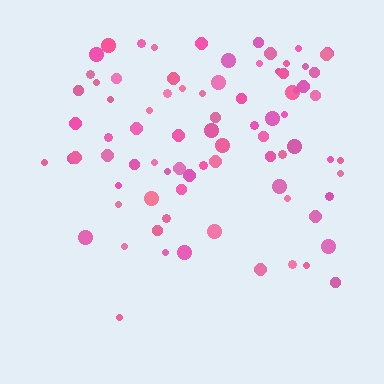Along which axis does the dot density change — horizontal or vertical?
Vertical.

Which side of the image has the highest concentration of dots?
The top.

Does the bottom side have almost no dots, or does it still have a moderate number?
Still a moderate number, just noticeably fewer than the top.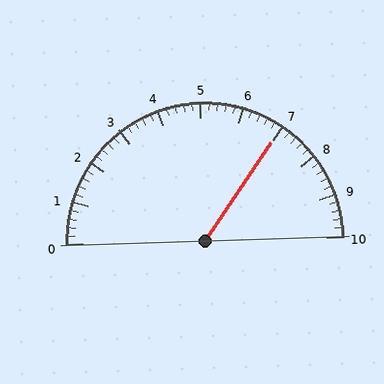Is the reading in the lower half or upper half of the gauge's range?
The reading is in the upper half of the range (0 to 10).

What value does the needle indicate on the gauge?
The needle indicates approximately 7.0.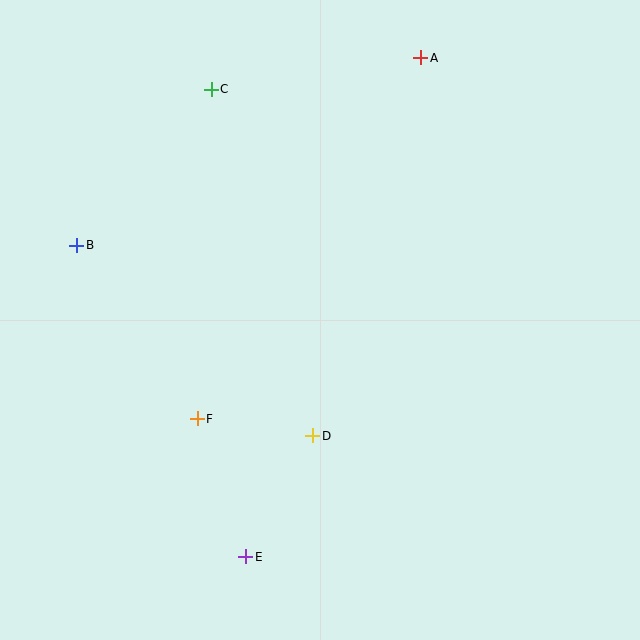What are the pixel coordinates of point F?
Point F is at (197, 419).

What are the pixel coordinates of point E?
Point E is at (246, 557).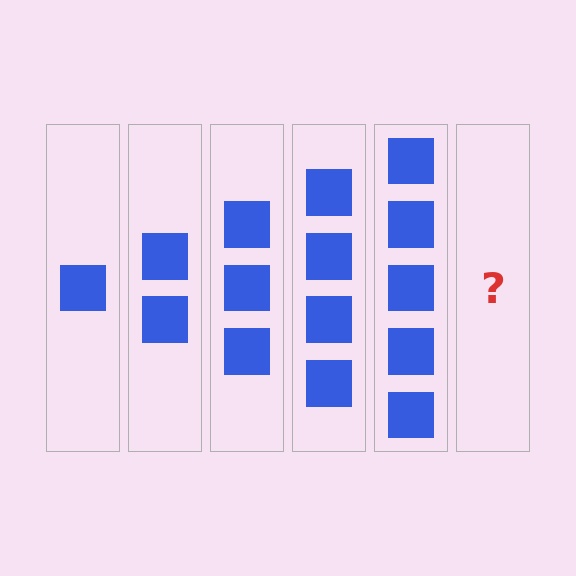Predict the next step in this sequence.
The next step is 6 squares.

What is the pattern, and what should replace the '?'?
The pattern is that each step adds one more square. The '?' should be 6 squares.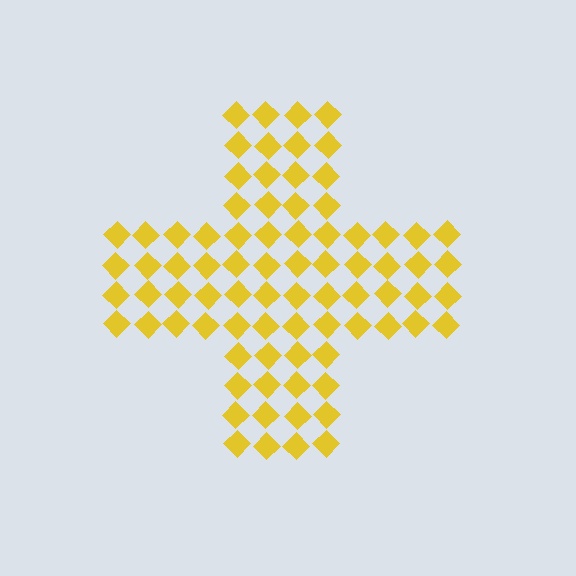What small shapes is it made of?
It is made of small diamonds.